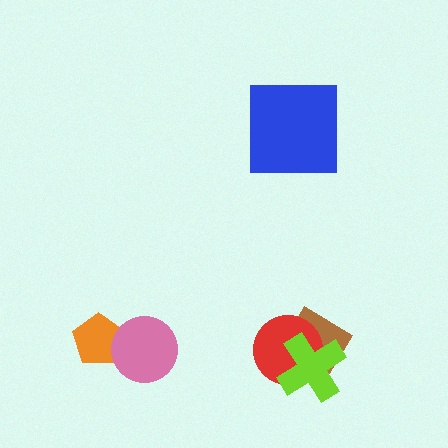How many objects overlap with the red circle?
2 objects overlap with the red circle.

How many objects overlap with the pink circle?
1 object overlaps with the pink circle.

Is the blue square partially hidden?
No, no other shape covers it.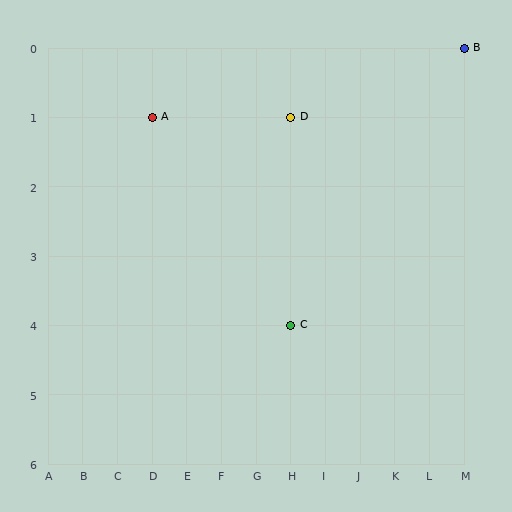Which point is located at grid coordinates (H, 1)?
Point D is at (H, 1).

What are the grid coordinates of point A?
Point A is at grid coordinates (D, 1).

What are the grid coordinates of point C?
Point C is at grid coordinates (H, 4).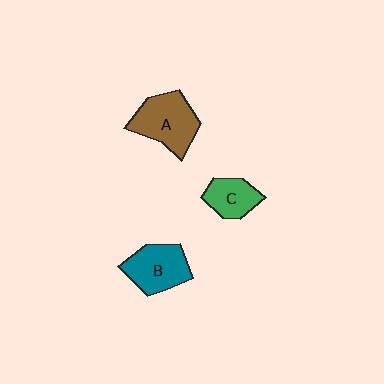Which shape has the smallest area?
Shape C (green).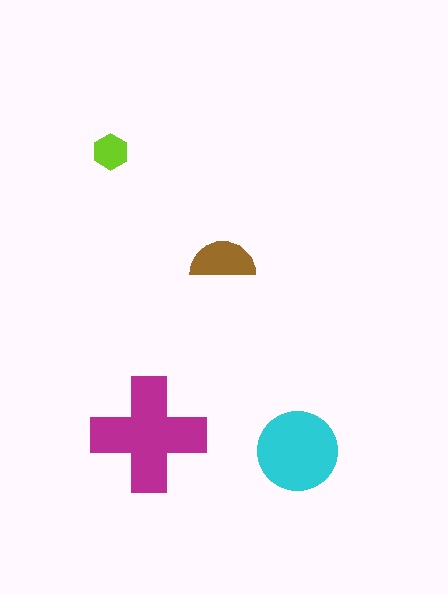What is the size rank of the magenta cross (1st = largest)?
1st.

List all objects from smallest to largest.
The lime hexagon, the brown semicircle, the cyan circle, the magenta cross.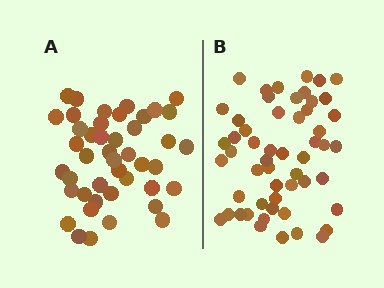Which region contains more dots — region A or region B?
Region B (the right region) has more dots.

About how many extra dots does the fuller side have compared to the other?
Region B has roughly 10 or so more dots than region A.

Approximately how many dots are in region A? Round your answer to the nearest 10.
About 40 dots. (The exact count is 44, which rounds to 40.)